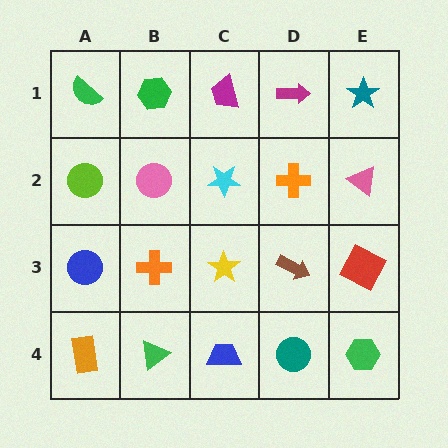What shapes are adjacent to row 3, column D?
An orange cross (row 2, column D), a teal circle (row 4, column D), a yellow star (row 3, column C), a red square (row 3, column E).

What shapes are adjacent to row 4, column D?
A brown arrow (row 3, column D), a blue trapezoid (row 4, column C), a green hexagon (row 4, column E).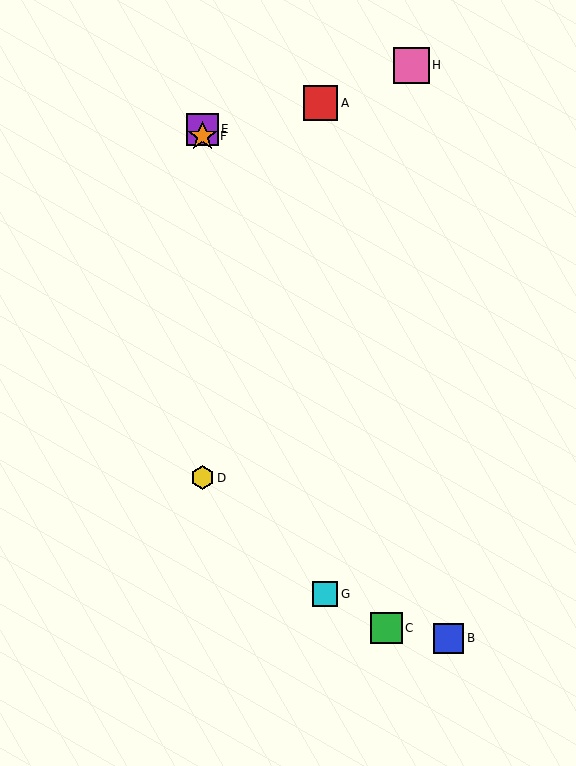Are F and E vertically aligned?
Yes, both are at x≈203.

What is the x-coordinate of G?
Object G is at x≈325.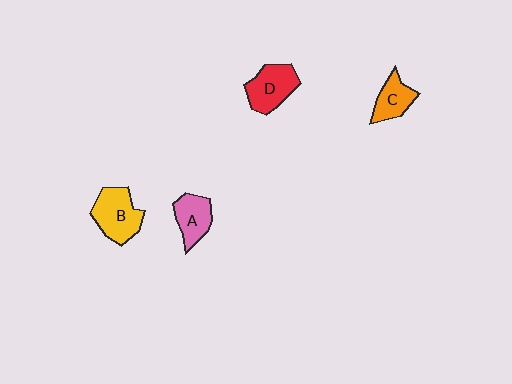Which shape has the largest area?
Shape B (yellow).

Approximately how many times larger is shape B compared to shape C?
Approximately 1.6 times.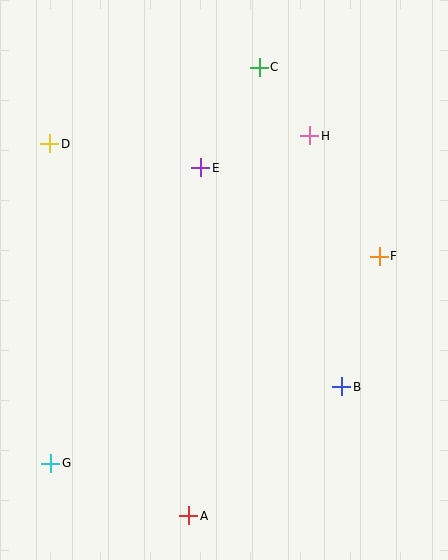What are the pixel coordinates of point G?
Point G is at (51, 463).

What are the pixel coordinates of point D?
Point D is at (50, 144).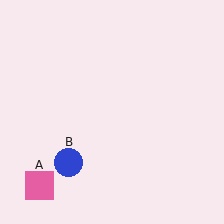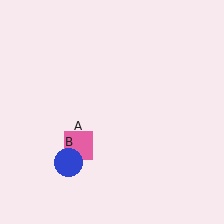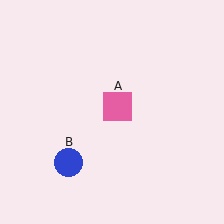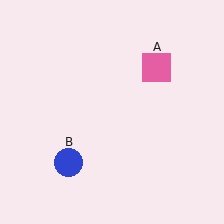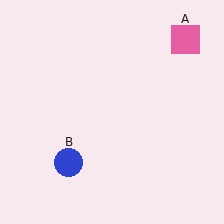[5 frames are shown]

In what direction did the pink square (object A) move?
The pink square (object A) moved up and to the right.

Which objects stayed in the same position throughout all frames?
Blue circle (object B) remained stationary.